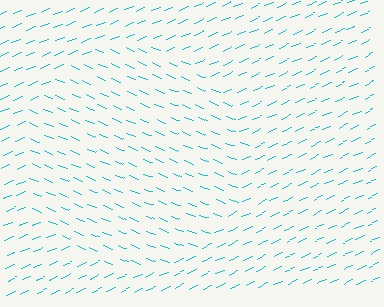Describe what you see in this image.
The image is filled with small cyan line segments. A circle region in the image has lines oriented differently from the surrounding lines, creating a visible texture boundary.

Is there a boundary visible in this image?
Yes, there is a texture boundary formed by a change in line orientation.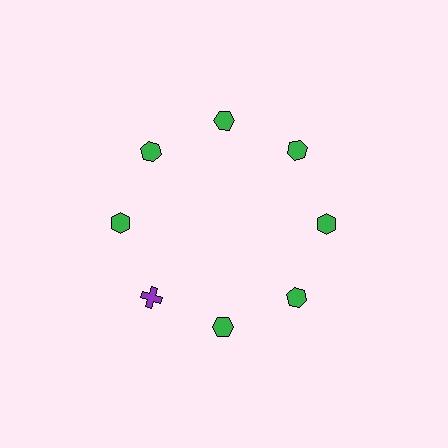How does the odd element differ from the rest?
It differs in both color (purple instead of green) and shape (cross instead of hexagon).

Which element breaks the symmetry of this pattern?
The purple cross at roughly the 8 o'clock position breaks the symmetry. All other shapes are green hexagons.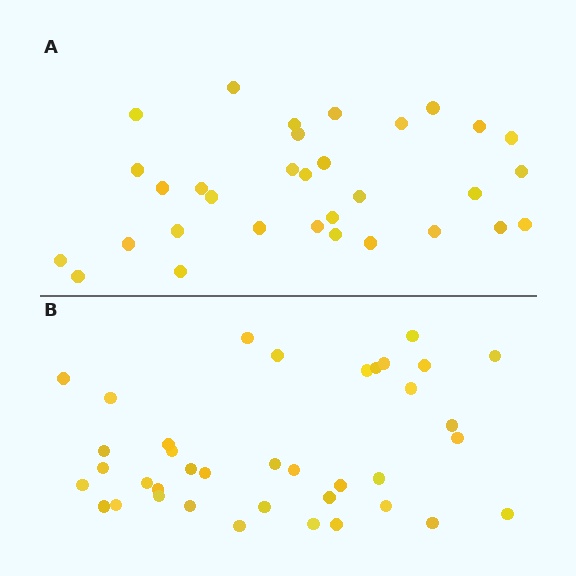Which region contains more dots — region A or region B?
Region B (the bottom region) has more dots.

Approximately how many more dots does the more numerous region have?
Region B has about 6 more dots than region A.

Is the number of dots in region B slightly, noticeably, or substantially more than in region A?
Region B has only slightly more — the two regions are fairly close. The ratio is roughly 1.2 to 1.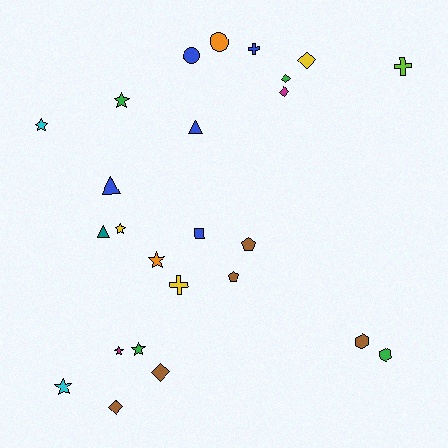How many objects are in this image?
There are 25 objects.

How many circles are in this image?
There are 2 circles.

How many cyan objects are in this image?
There are 2 cyan objects.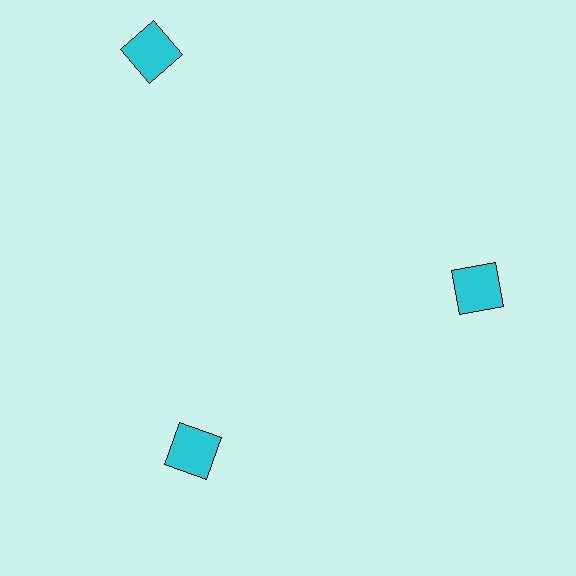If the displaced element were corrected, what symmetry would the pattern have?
It would have 3-fold rotational symmetry — the pattern would map onto itself every 120 degrees.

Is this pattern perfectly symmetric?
No. The 3 cyan squares are arranged in a ring, but one element near the 11 o'clock position is pushed outward from the center, breaking the 3-fold rotational symmetry.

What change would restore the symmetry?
The symmetry would be restored by moving it inward, back onto the ring so that all 3 squares sit at equal angles and equal distance from the center.